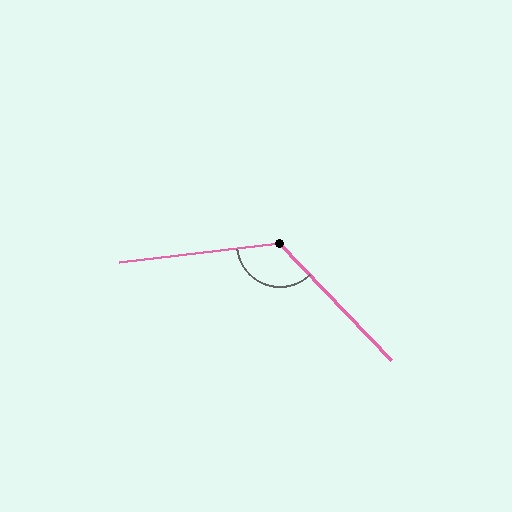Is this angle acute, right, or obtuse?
It is obtuse.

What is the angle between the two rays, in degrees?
Approximately 127 degrees.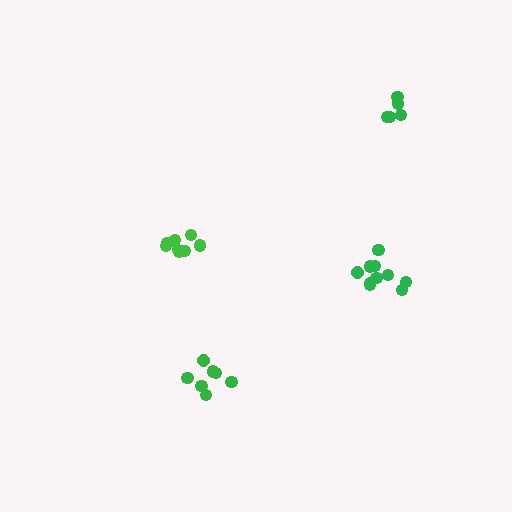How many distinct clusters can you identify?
There are 4 distinct clusters.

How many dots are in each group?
Group 1: 5 dots, Group 2: 10 dots, Group 3: 8 dots, Group 4: 7 dots (30 total).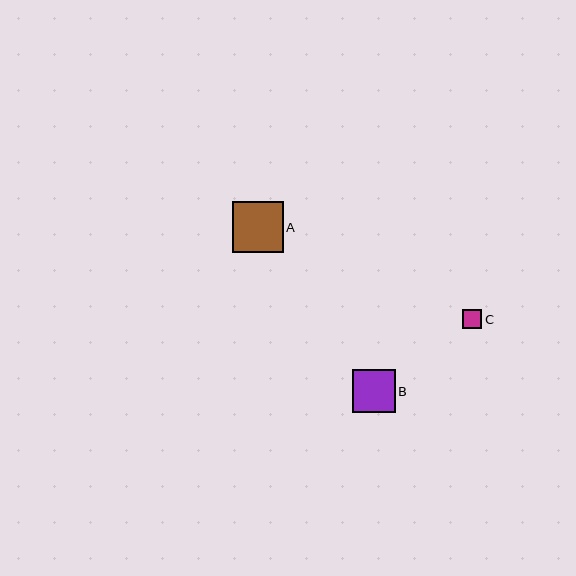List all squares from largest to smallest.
From largest to smallest: A, B, C.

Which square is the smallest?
Square C is the smallest with a size of approximately 19 pixels.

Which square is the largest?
Square A is the largest with a size of approximately 51 pixels.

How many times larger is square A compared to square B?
Square A is approximately 1.2 times the size of square B.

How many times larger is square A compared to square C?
Square A is approximately 2.7 times the size of square C.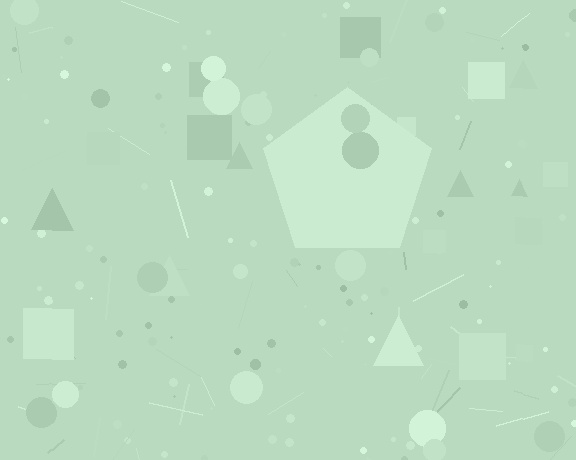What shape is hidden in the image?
A pentagon is hidden in the image.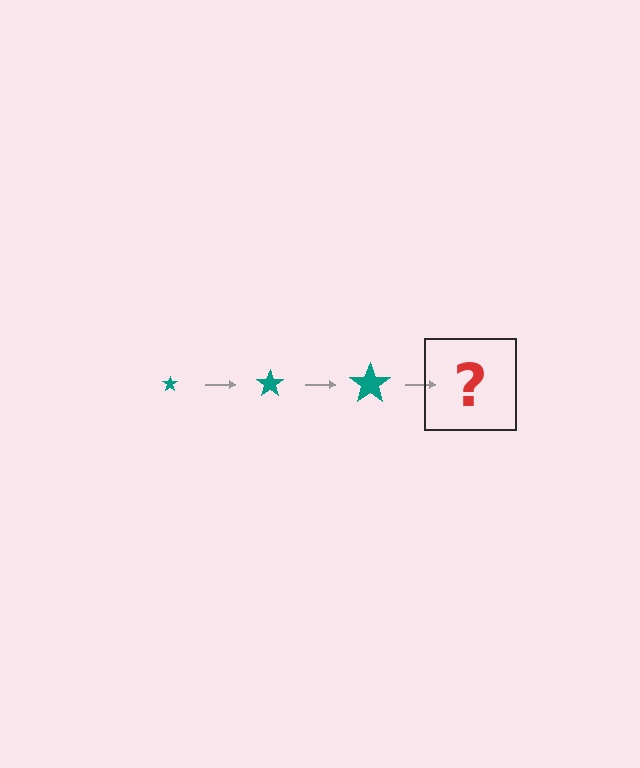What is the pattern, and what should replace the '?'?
The pattern is that the star gets progressively larger each step. The '?' should be a teal star, larger than the previous one.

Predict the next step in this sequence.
The next step is a teal star, larger than the previous one.